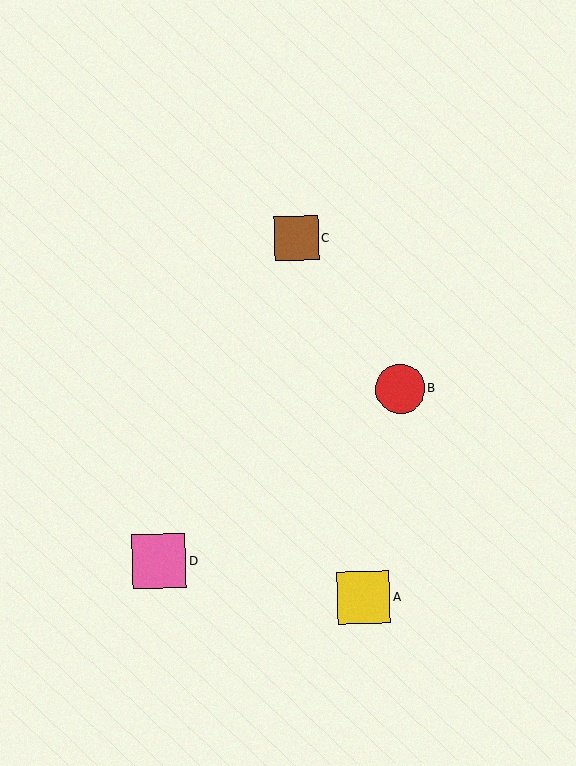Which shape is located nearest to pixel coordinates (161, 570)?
The pink square (labeled D) at (159, 561) is nearest to that location.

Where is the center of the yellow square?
The center of the yellow square is at (364, 598).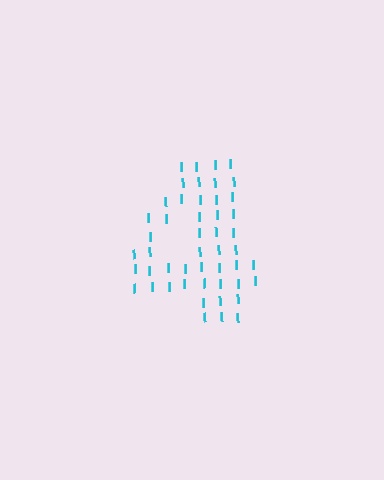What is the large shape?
The large shape is the digit 4.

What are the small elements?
The small elements are letter I's.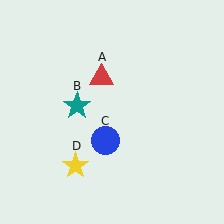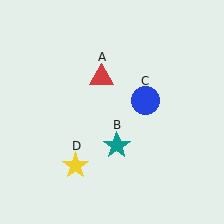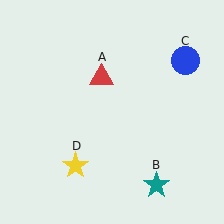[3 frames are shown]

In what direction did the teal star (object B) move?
The teal star (object B) moved down and to the right.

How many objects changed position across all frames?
2 objects changed position: teal star (object B), blue circle (object C).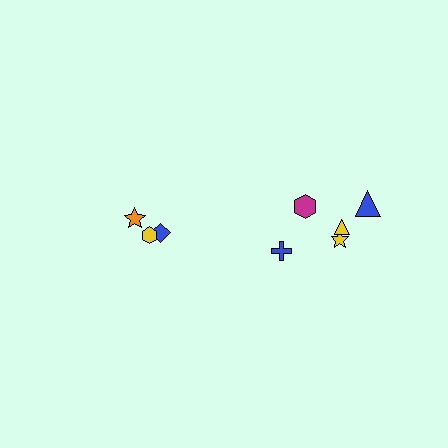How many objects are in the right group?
There are 5 objects.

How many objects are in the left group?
There are 3 objects.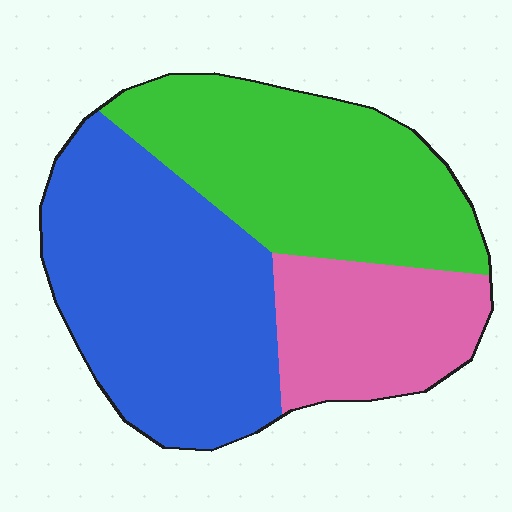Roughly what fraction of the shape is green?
Green takes up about three eighths (3/8) of the shape.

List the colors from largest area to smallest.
From largest to smallest: blue, green, pink.